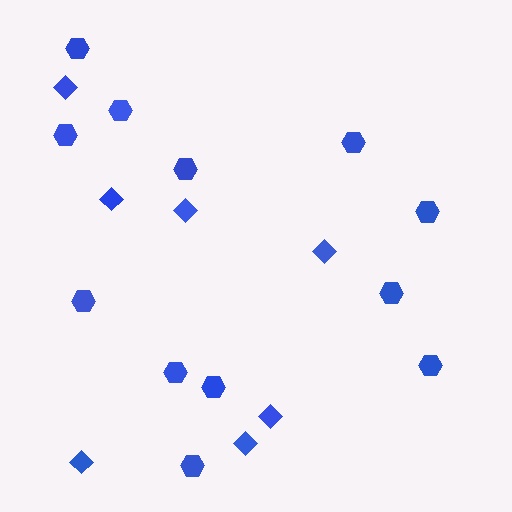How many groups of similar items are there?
There are 2 groups: one group of hexagons (12) and one group of diamonds (7).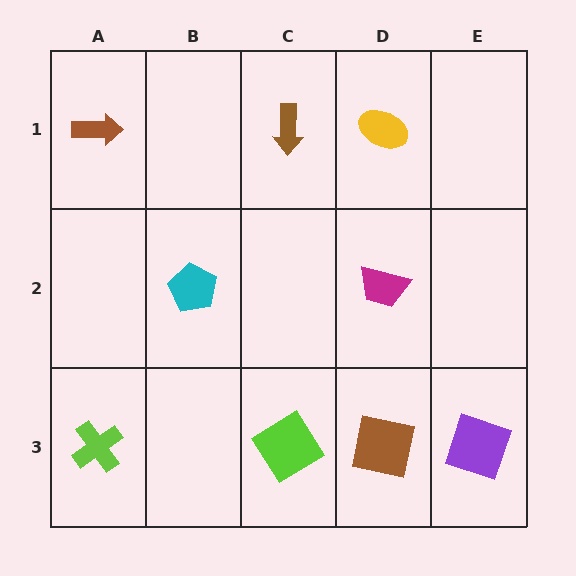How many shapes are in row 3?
4 shapes.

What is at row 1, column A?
A brown arrow.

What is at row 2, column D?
A magenta trapezoid.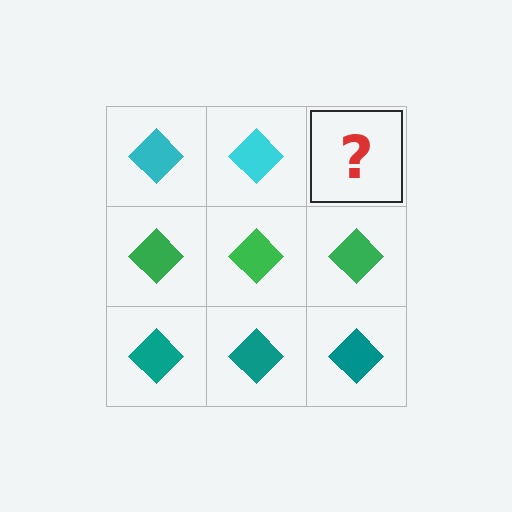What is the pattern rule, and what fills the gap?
The rule is that each row has a consistent color. The gap should be filled with a cyan diamond.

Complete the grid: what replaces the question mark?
The question mark should be replaced with a cyan diamond.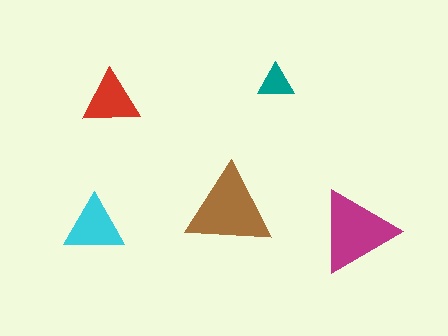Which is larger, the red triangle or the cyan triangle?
The cyan one.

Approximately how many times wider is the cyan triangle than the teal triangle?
About 1.5 times wider.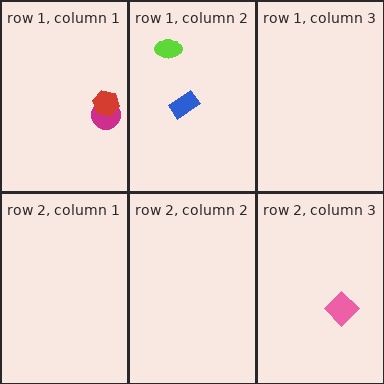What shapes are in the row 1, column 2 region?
The lime ellipse, the blue rectangle.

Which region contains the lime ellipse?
The row 1, column 2 region.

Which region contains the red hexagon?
The row 1, column 1 region.